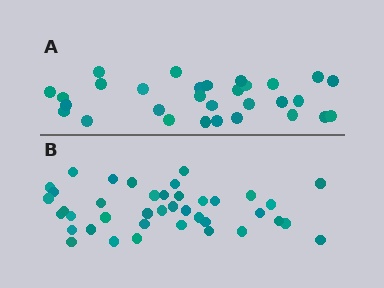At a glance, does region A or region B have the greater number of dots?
Region B (the bottom region) has more dots.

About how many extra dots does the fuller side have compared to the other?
Region B has roughly 10 or so more dots than region A.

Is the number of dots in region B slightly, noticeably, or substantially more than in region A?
Region B has noticeably more, but not dramatically so. The ratio is roughly 1.3 to 1.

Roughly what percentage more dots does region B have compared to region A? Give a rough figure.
About 35% more.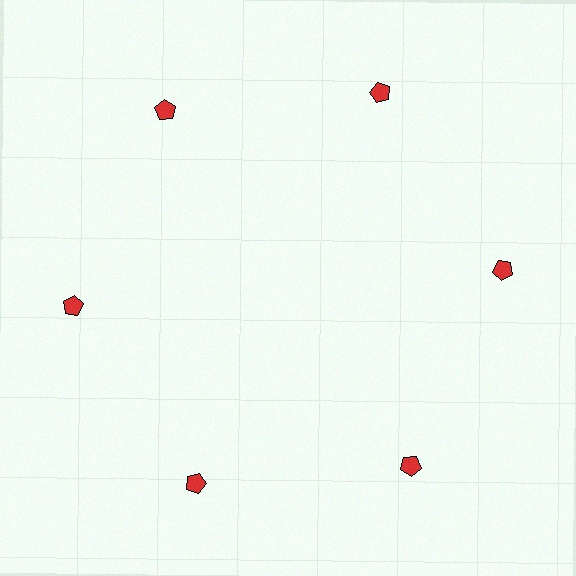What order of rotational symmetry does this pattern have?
This pattern has 6-fold rotational symmetry.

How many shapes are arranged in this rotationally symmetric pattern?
There are 6 shapes, arranged in 6 groups of 1.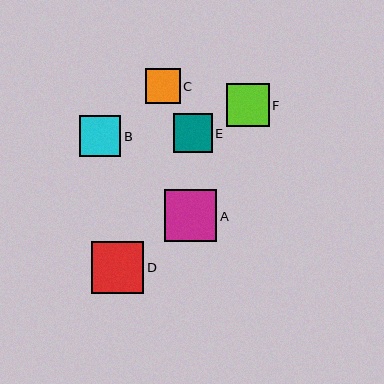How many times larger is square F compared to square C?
Square F is approximately 1.2 times the size of square C.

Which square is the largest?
Square A is the largest with a size of approximately 52 pixels.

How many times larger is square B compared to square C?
Square B is approximately 1.2 times the size of square C.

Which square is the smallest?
Square C is the smallest with a size of approximately 35 pixels.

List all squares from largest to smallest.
From largest to smallest: A, D, F, B, E, C.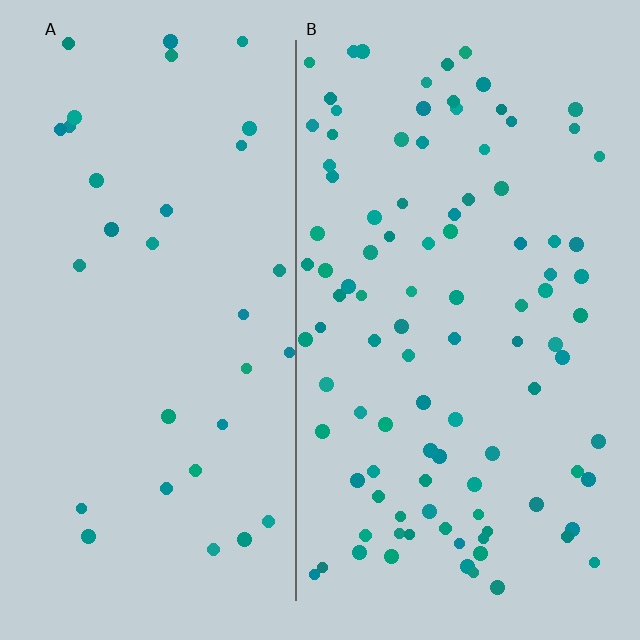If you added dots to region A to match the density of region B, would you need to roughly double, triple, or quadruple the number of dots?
Approximately triple.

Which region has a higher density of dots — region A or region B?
B (the right).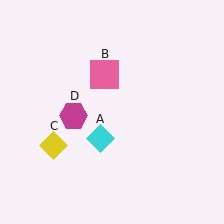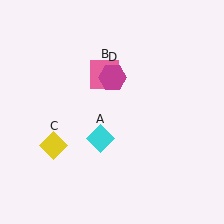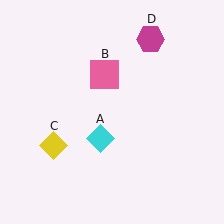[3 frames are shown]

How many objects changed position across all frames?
1 object changed position: magenta hexagon (object D).